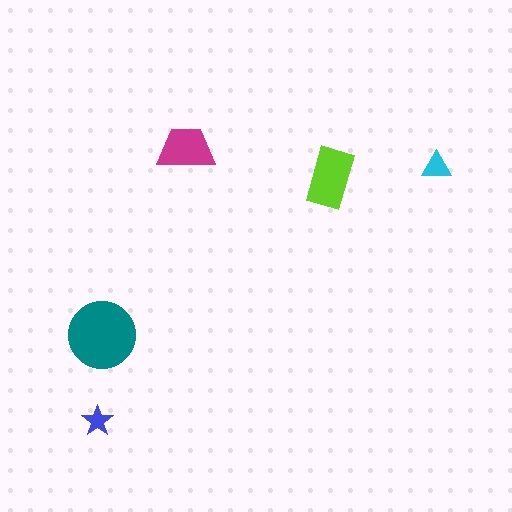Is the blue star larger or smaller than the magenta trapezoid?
Smaller.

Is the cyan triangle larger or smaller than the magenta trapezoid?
Smaller.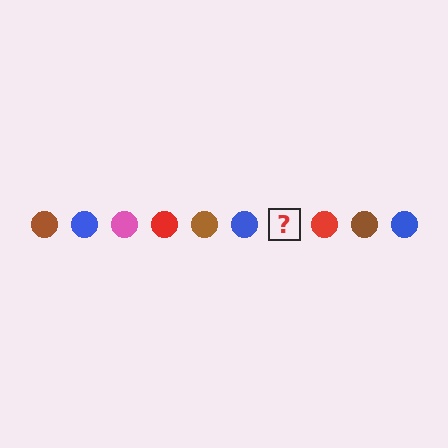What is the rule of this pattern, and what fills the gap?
The rule is that the pattern cycles through brown, blue, pink, red circles. The gap should be filled with a pink circle.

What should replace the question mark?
The question mark should be replaced with a pink circle.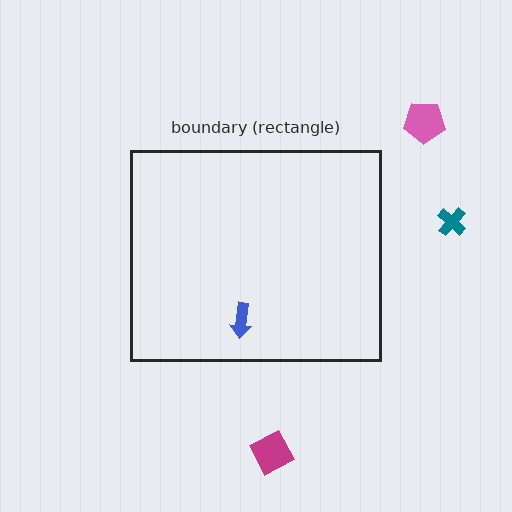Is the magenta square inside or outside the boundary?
Outside.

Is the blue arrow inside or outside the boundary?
Inside.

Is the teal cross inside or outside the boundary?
Outside.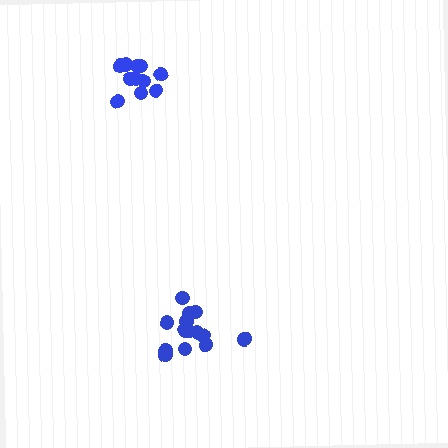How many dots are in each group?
Group 1: 14 dots, Group 2: 11 dots (25 total).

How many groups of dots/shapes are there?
There are 2 groups.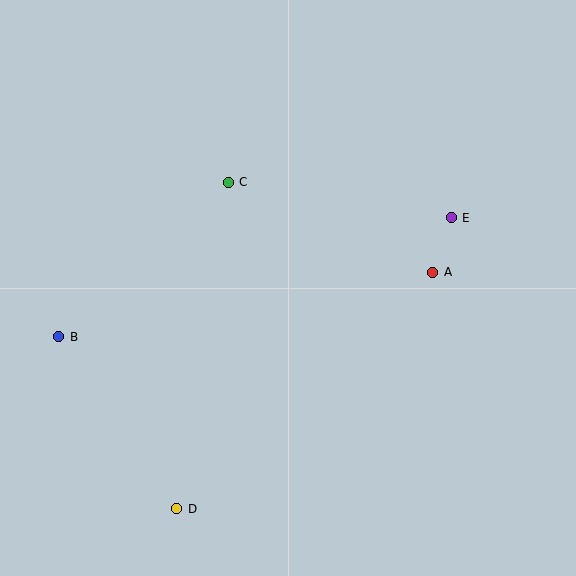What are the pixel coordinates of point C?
Point C is at (228, 182).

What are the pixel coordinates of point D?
Point D is at (177, 509).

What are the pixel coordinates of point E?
Point E is at (451, 218).